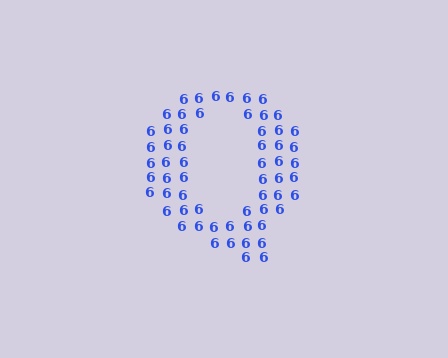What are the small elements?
The small elements are digit 6's.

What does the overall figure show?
The overall figure shows the letter Q.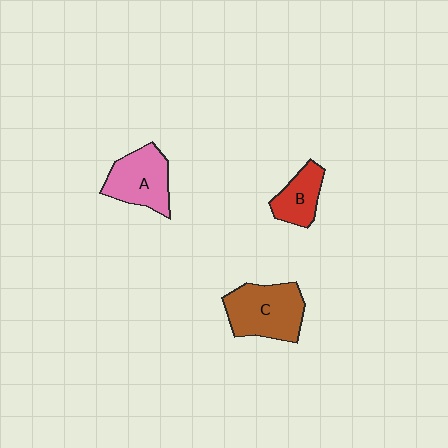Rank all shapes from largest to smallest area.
From largest to smallest: C (brown), A (pink), B (red).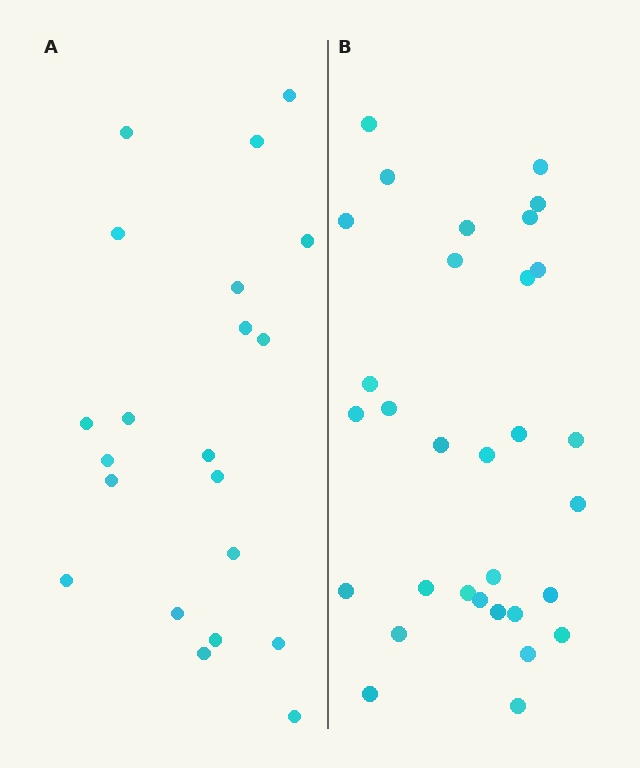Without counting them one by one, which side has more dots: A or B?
Region B (the right region) has more dots.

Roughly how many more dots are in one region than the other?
Region B has roughly 10 or so more dots than region A.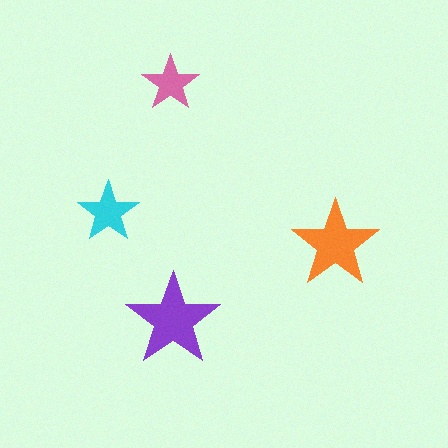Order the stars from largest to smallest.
the purple one, the orange one, the cyan one, the pink one.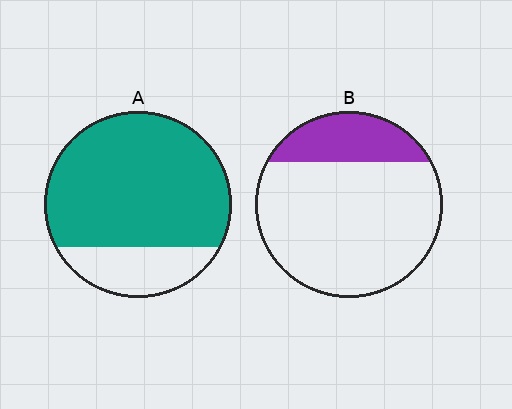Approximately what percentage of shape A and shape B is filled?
A is approximately 80% and B is approximately 20%.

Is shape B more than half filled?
No.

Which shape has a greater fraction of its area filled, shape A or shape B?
Shape A.